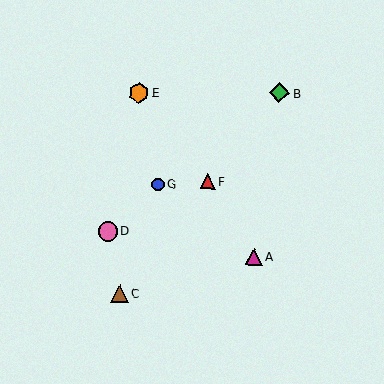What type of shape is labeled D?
Shape D is a pink circle.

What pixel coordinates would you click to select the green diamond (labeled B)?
Click at (279, 93) to select the green diamond B.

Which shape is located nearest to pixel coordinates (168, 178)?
The blue circle (labeled G) at (158, 184) is nearest to that location.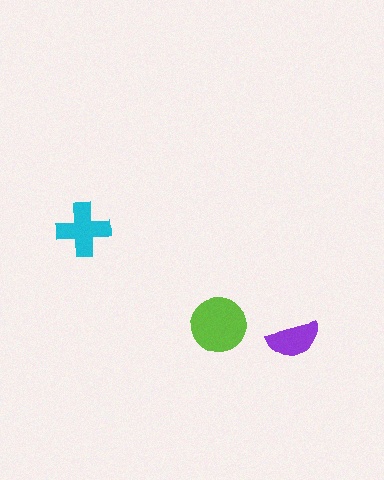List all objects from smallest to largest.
The purple semicircle, the cyan cross, the lime circle.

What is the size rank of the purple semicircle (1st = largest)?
3rd.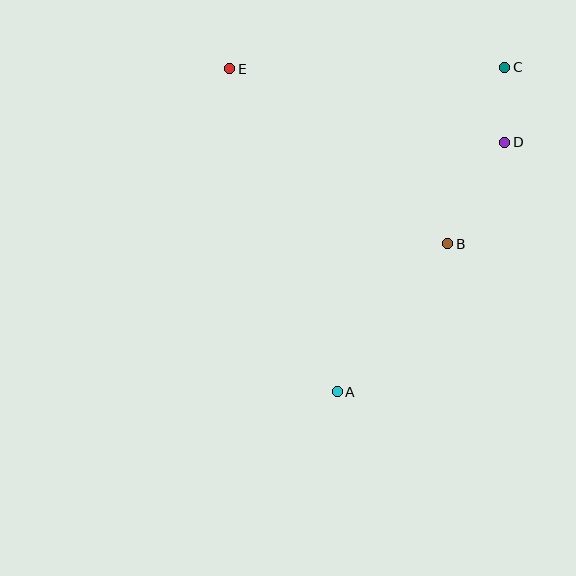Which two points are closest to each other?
Points C and D are closest to each other.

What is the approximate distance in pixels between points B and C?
The distance between B and C is approximately 186 pixels.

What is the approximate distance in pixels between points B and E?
The distance between B and E is approximately 280 pixels.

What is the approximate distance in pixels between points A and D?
The distance between A and D is approximately 301 pixels.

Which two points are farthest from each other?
Points A and C are farthest from each other.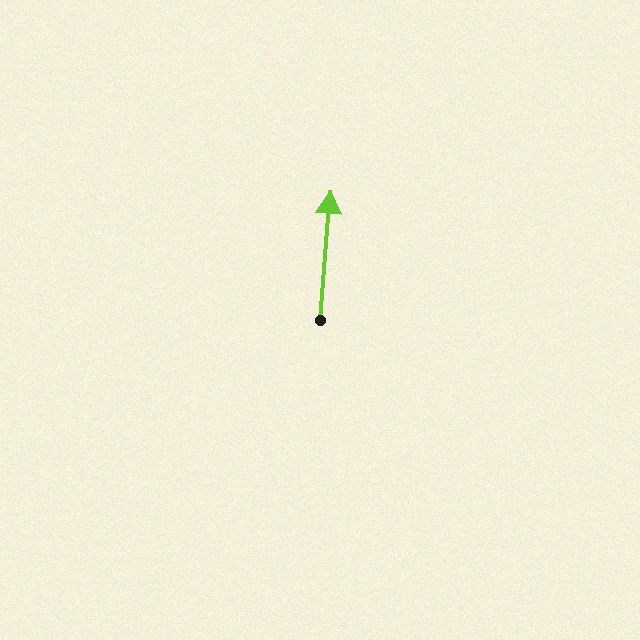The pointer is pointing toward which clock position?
Roughly 12 o'clock.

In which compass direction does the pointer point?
North.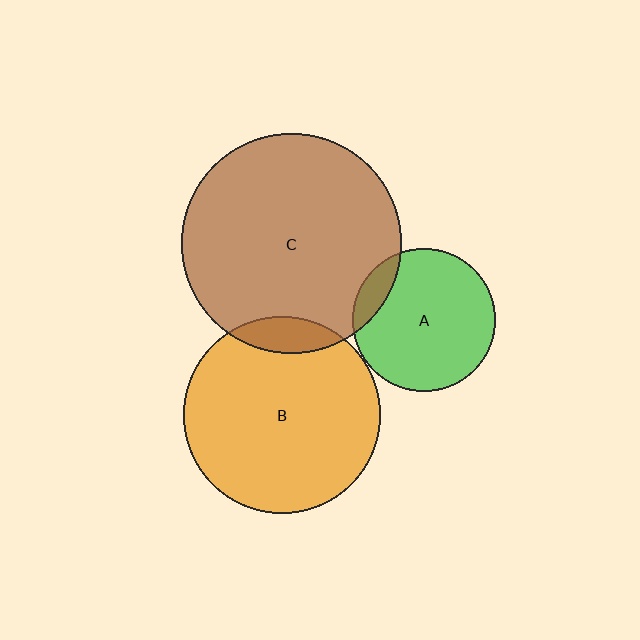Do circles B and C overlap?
Yes.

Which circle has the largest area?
Circle C (brown).